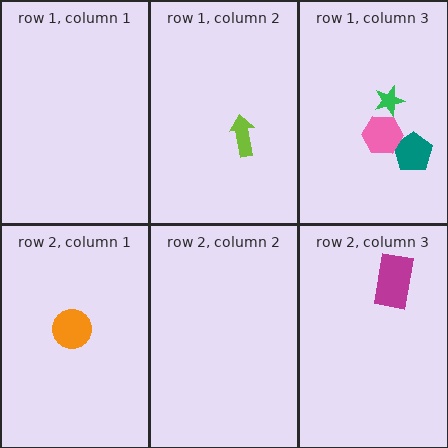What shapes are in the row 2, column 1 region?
The orange circle.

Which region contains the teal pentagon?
The row 1, column 3 region.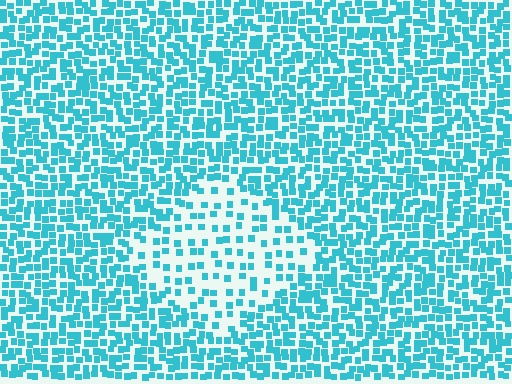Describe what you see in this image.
The image contains small cyan elements arranged at two different densities. A diamond-shaped region is visible where the elements are less densely packed than the surrounding area.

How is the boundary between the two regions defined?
The boundary is defined by a change in element density (approximately 2.2x ratio). All elements are the same color, size, and shape.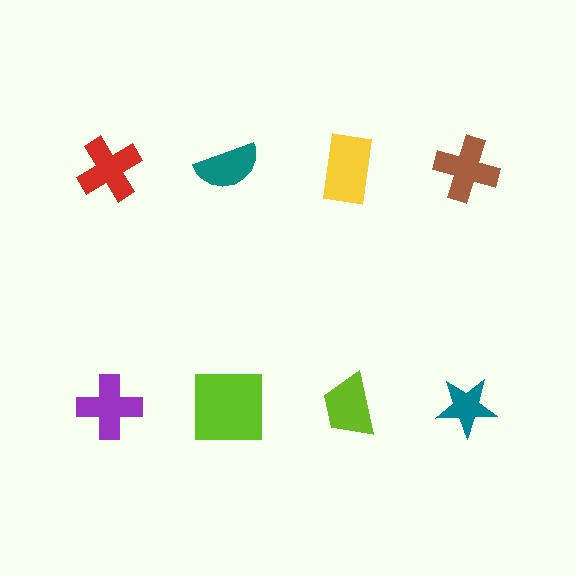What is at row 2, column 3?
A lime trapezoid.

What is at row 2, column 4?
A teal star.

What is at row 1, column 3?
A yellow rectangle.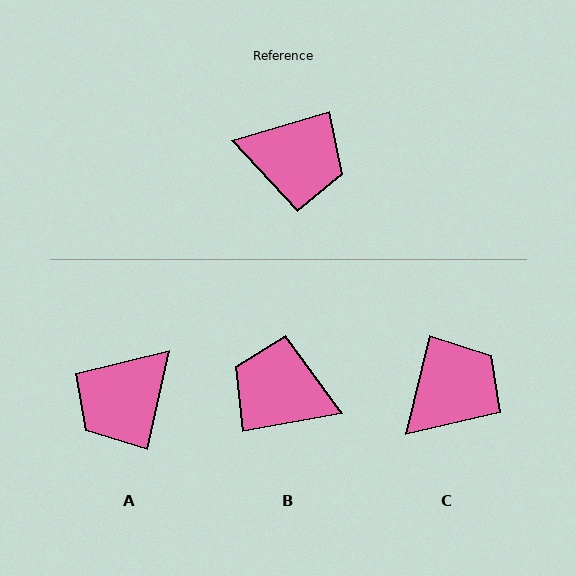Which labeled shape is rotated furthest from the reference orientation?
B, about 173 degrees away.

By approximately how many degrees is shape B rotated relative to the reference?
Approximately 173 degrees counter-clockwise.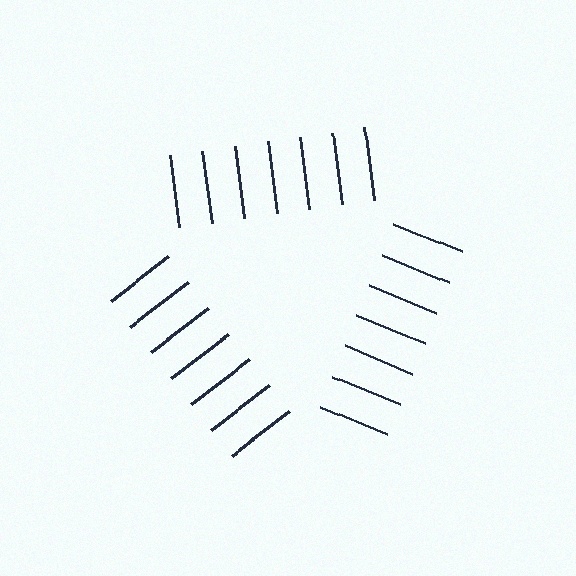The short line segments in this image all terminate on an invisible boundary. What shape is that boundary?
An illusory triangle — the line segments terminate on its edges but no continuous stroke is drawn.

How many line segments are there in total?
21 — 7 along each of the 3 edges.